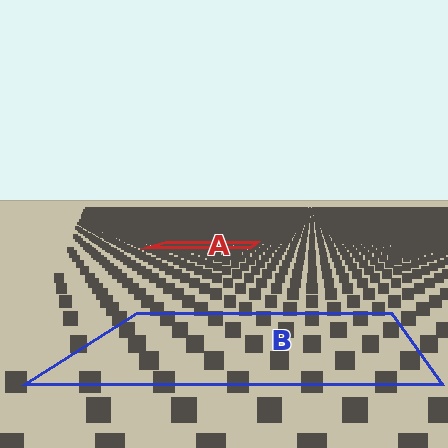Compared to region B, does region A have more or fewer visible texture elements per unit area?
Region A has more texture elements per unit area — they are packed more densely because it is farther away.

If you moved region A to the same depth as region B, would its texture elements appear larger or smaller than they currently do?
They would appear larger. At a closer depth, the same texture elements are projected at a bigger on-screen size.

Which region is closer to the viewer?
Region B is closer. The texture elements there are larger and more spread out.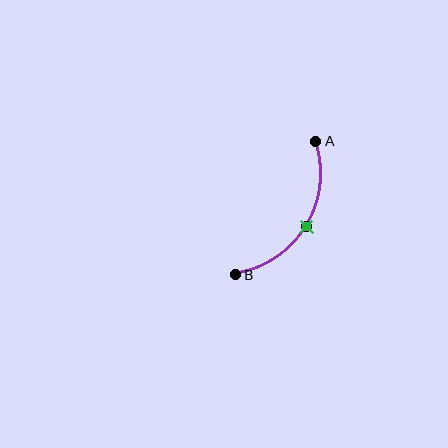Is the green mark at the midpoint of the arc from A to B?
Yes. The green mark lies on the arc at equal arc-length from both A and B — it is the arc midpoint.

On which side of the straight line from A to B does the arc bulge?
The arc bulges to the right of the straight line connecting A and B.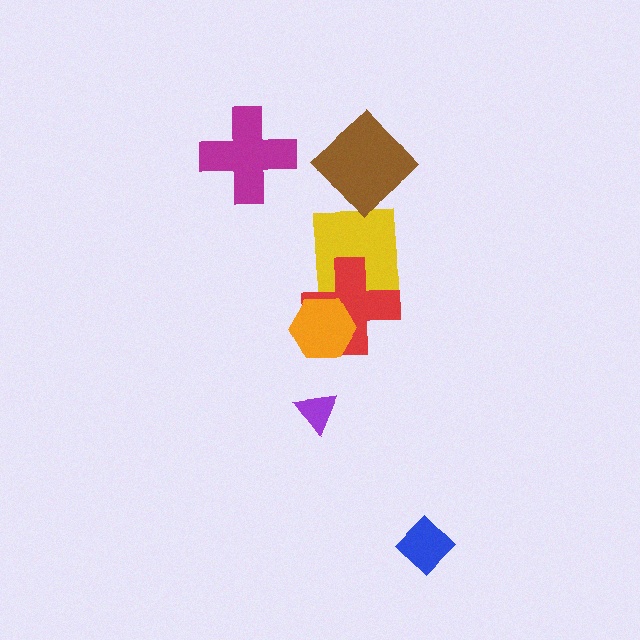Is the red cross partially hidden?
Yes, it is partially covered by another shape.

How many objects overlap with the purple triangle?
0 objects overlap with the purple triangle.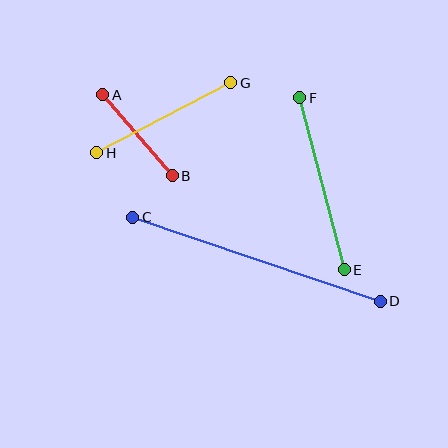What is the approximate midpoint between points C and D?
The midpoint is at approximately (256, 259) pixels.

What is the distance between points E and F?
The distance is approximately 178 pixels.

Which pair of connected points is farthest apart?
Points C and D are farthest apart.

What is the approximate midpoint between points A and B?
The midpoint is at approximately (138, 135) pixels.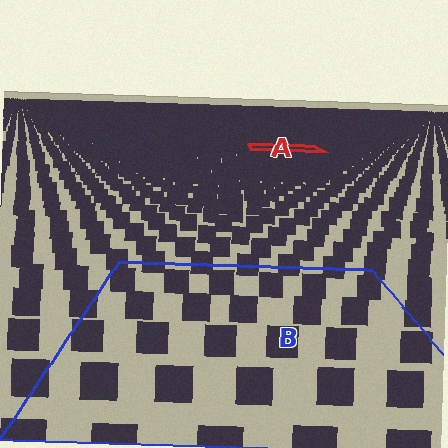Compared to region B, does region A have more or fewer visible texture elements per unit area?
Region A has more texture elements per unit area — they are packed more densely because it is farther away.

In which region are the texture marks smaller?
The texture marks are smaller in region A, because it is farther away.